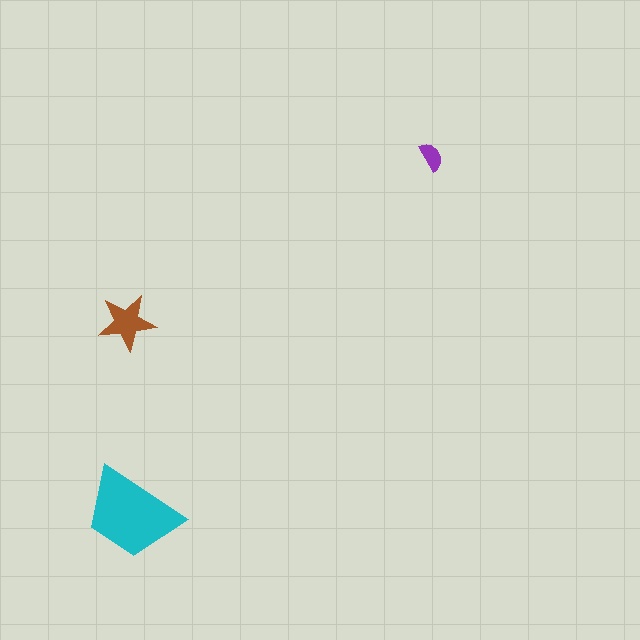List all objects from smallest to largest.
The purple semicircle, the brown star, the cyan trapezoid.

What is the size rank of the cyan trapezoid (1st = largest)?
1st.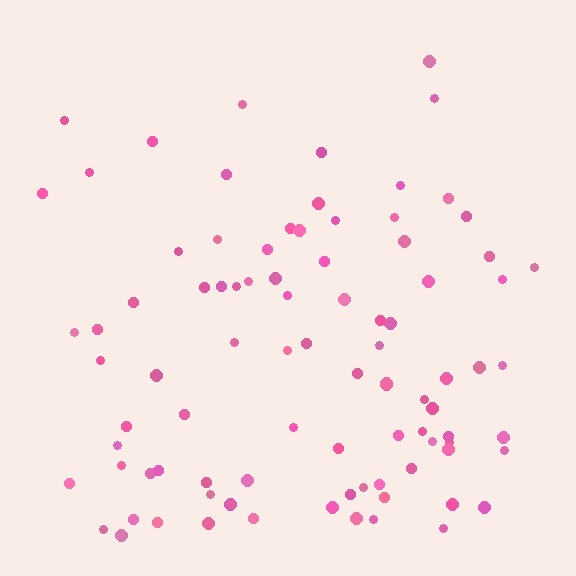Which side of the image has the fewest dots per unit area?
The top.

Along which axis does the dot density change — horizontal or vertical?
Vertical.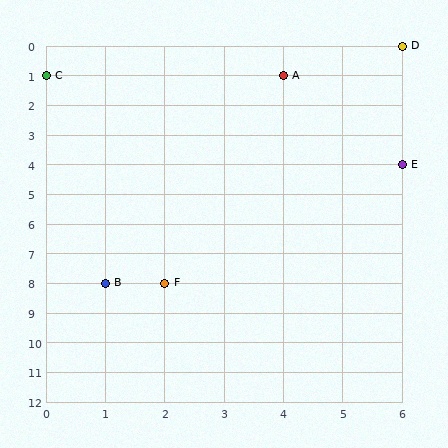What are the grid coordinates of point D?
Point D is at grid coordinates (6, 0).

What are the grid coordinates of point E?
Point E is at grid coordinates (6, 4).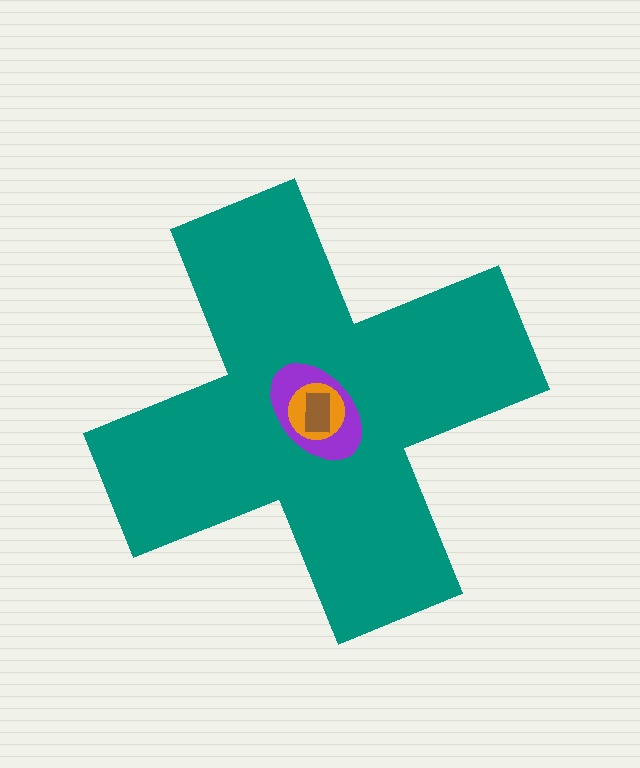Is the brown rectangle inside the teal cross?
Yes.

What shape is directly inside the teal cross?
The purple ellipse.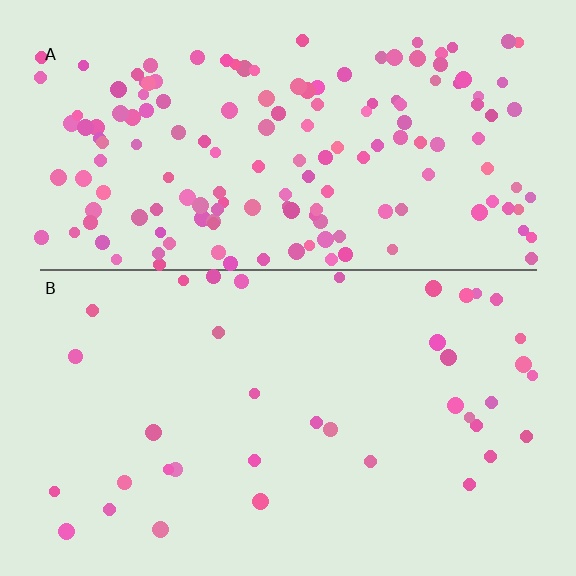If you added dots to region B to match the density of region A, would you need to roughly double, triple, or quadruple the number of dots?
Approximately quadruple.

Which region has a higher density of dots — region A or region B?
A (the top).